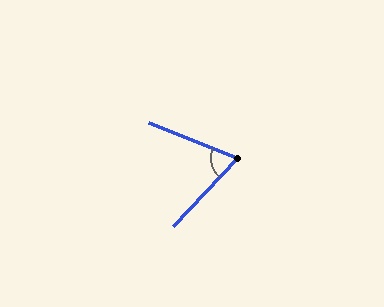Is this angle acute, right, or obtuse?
It is acute.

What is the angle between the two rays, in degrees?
Approximately 68 degrees.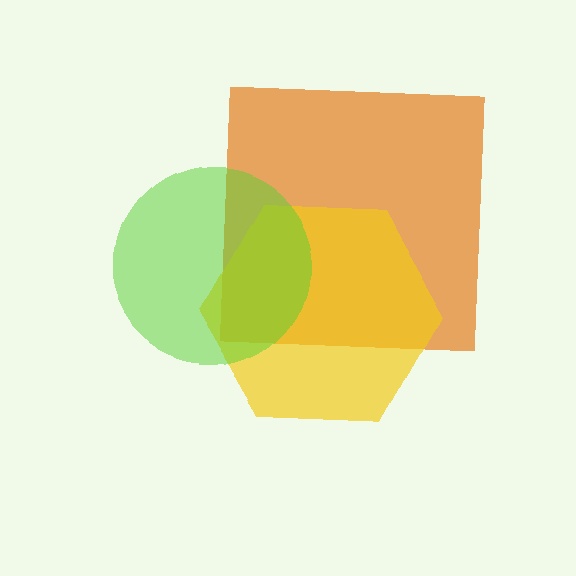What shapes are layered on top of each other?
The layered shapes are: an orange square, a yellow hexagon, a lime circle.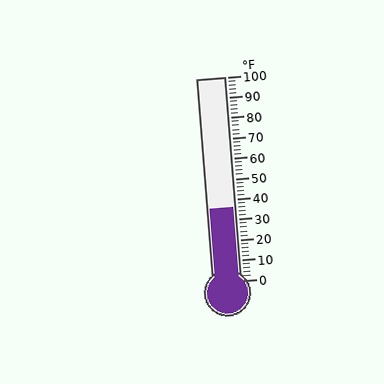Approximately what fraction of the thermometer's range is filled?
The thermometer is filled to approximately 35% of its range.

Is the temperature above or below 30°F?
The temperature is above 30°F.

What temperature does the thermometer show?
The thermometer shows approximately 36°F.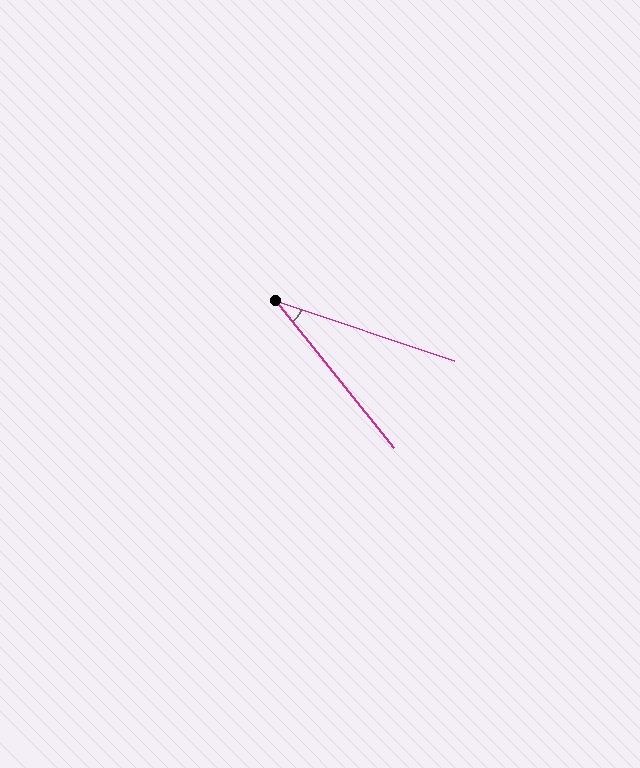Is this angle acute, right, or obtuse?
It is acute.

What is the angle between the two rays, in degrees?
Approximately 33 degrees.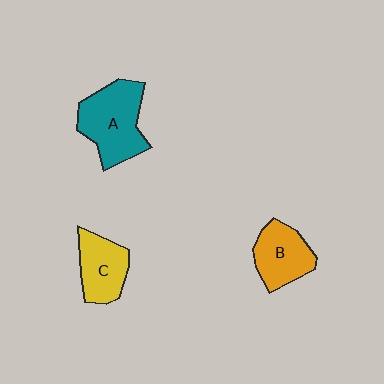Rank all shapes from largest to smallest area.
From largest to smallest: A (teal), B (orange), C (yellow).